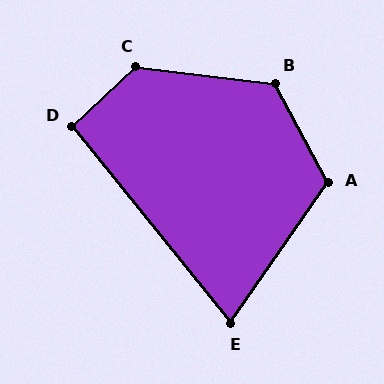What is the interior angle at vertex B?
Approximately 125 degrees (obtuse).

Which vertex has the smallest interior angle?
E, at approximately 74 degrees.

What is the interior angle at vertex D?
Approximately 94 degrees (approximately right).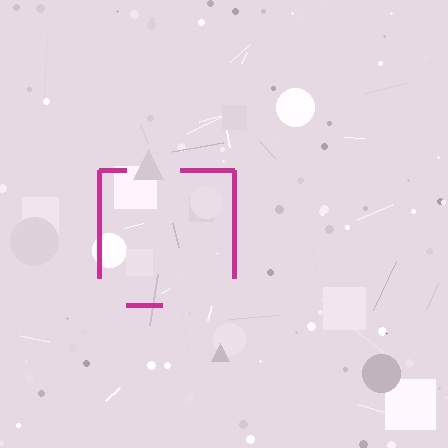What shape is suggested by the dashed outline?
The dashed outline suggests a square.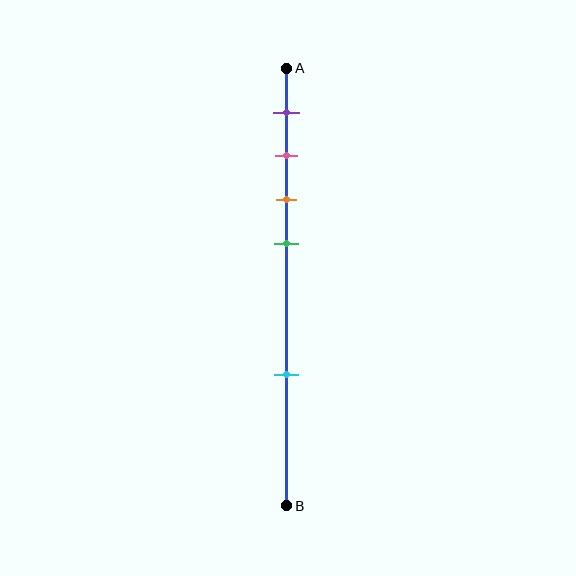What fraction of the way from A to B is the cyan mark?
The cyan mark is approximately 70% (0.7) of the way from A to B.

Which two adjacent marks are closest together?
The pink and orange marks are the closest adjacent pair.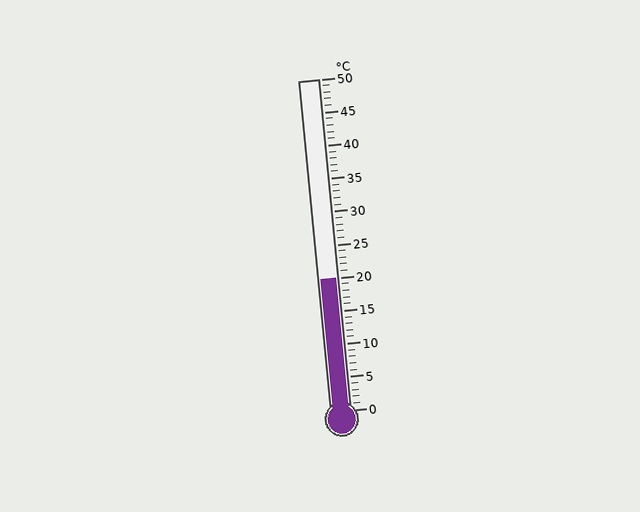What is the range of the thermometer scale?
The thermometer scale ranges from 0°C to 50°C.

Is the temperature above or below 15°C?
The temperature is above 15°C.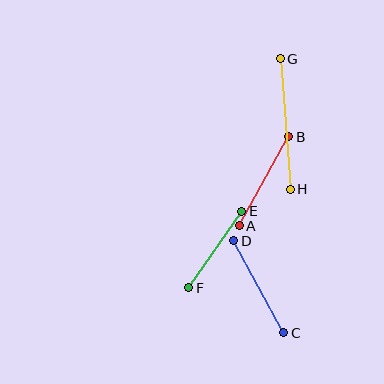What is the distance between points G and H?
The distance is approximately 131 pixels.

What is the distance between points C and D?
The distance is approximately 105 pixels.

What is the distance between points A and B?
The distance is approximately 101 pixels.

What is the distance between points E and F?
The distance is approximately 93 pixels.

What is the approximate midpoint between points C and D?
The midpoint is at approximately (259, 287) pixels.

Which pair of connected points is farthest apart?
Points G and H are farthest apart.